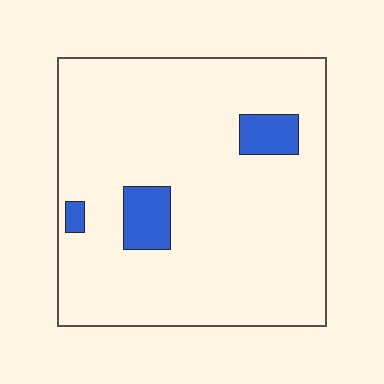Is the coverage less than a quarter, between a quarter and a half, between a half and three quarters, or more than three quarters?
Less than a quarter.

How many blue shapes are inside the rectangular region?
3.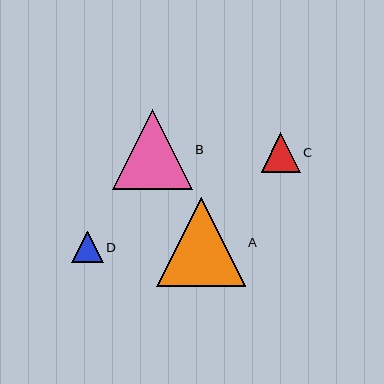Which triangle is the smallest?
Triangle D is the smallest with a size of approximately 32 pixels.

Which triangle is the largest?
Triangle A is the largest with a size of approximately 89 pixels.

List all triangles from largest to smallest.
From largest to smallest: A, B, C, D.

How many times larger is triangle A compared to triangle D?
Triangle A is approximately 2.8 times the size of triangle D.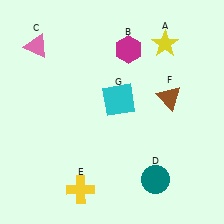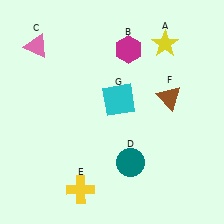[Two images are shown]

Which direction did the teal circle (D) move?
The teal circle (D) moved left.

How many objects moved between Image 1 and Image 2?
1 object moved between the two images.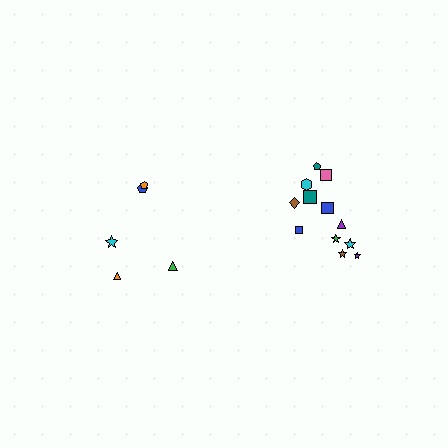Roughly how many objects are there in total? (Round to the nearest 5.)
Roughly 15 objects in total.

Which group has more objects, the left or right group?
The right group.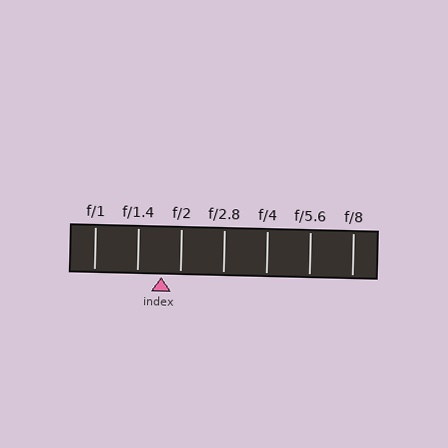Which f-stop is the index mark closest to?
The index mark is closest to f/2.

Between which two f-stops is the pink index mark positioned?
The index mark is between f/1.4 and f/2.